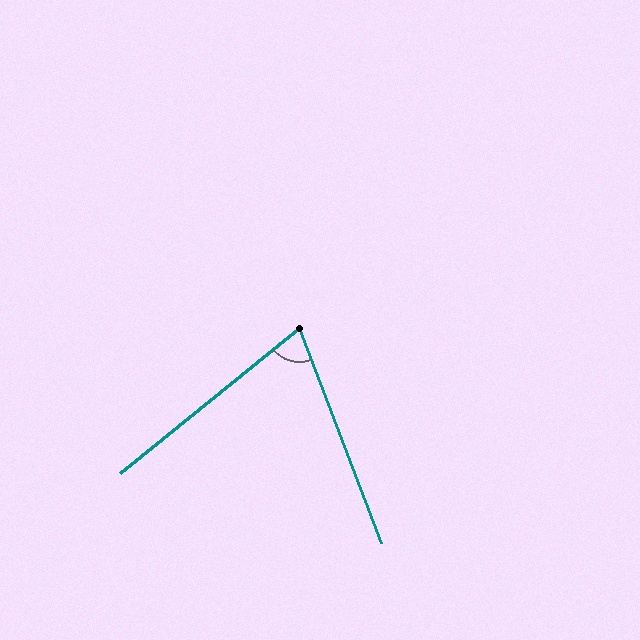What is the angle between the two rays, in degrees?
Approximately 72 degrees.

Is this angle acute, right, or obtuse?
It is acute.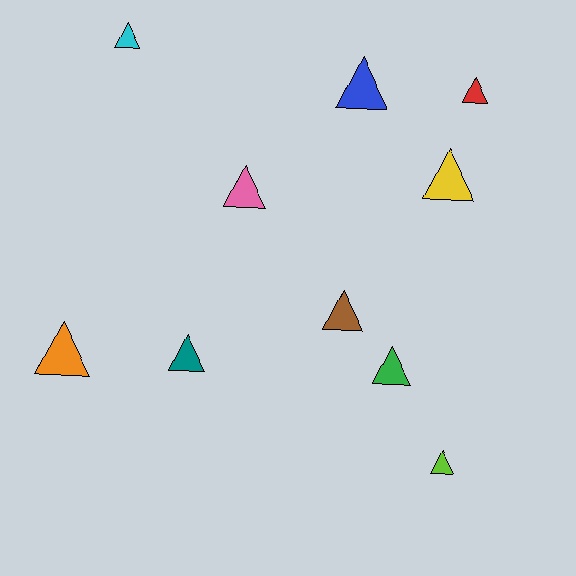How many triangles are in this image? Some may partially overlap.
There are 10 triangles.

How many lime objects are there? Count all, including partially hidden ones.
There is 1 lime object.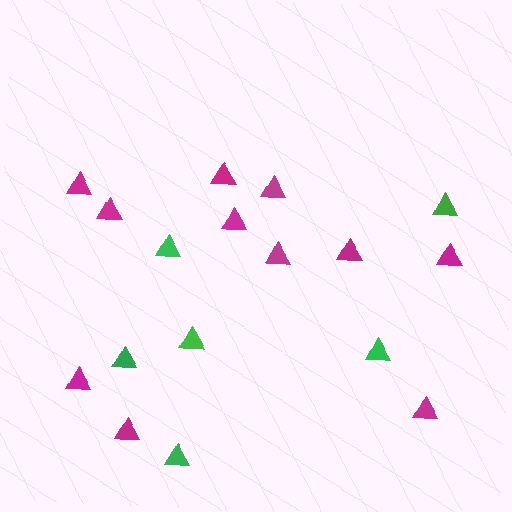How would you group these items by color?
There are 2 groups: one group of green triangles (6) and one group of magenta triangles (11).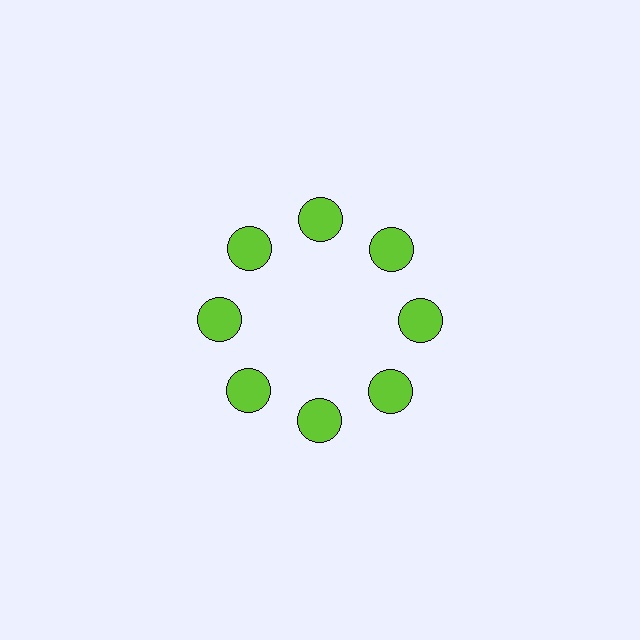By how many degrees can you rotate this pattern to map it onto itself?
The pattern maps onto itself every 45 degrees of rotation.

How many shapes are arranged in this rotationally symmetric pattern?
There are 8 shapes, arranged in 8 groups of 1.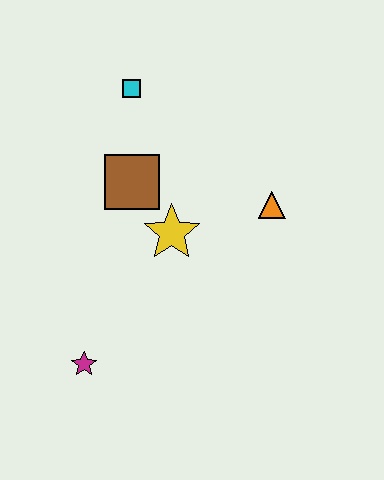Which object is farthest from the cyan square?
The magenta star is farthest from the cyan square.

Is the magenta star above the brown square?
No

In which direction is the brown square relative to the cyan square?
The brown square is below the cyan square.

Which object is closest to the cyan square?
The brown square is closest to the cyan square.